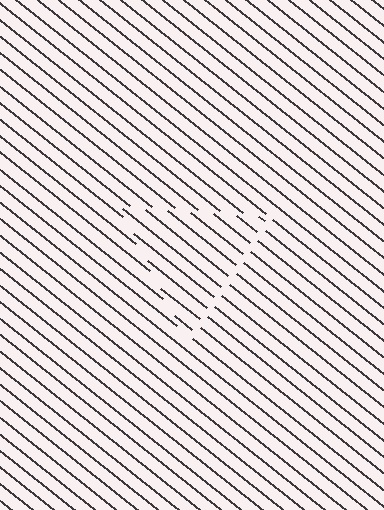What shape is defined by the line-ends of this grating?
An illusory triangle. The interior of the shape contains the same grating, shifted by half a period — the contour is defined by the phase discontinuity where line-ends from the inner and outer gratings abut.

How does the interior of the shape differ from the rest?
The interior of the shape contains the same grating, shifted by half a period — the contour is defined by the phase discontinuity where line-ends from the inner and outer gratings abut.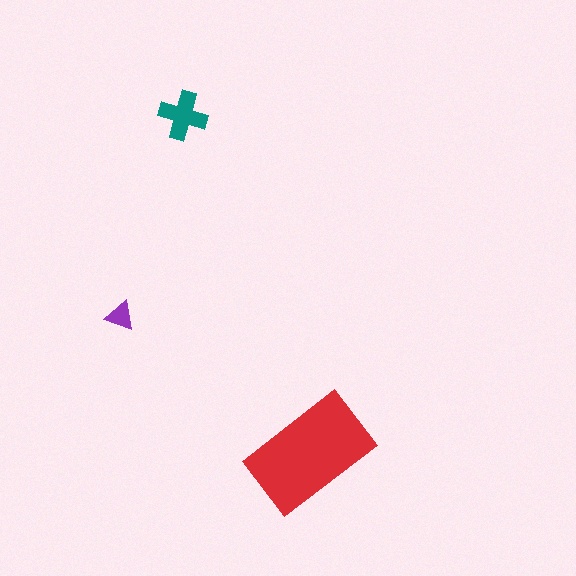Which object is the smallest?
The purple triangle.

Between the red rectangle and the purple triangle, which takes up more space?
The red rectangle.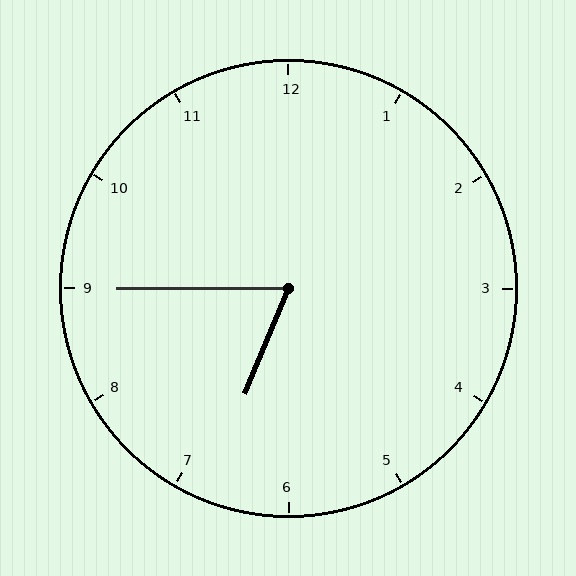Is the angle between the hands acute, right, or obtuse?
It is acute.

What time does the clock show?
6:45.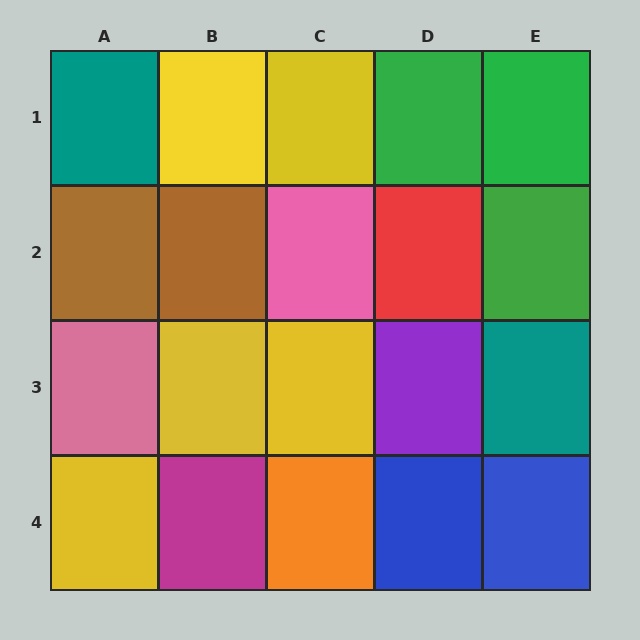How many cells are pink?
2 cells are pink.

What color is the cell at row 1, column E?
Green.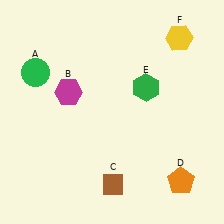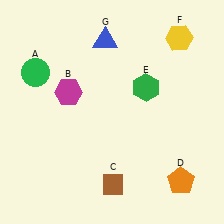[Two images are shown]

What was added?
A blue triangle (G) was added in Image 2.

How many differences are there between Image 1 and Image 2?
There is 1 difference between the two images.